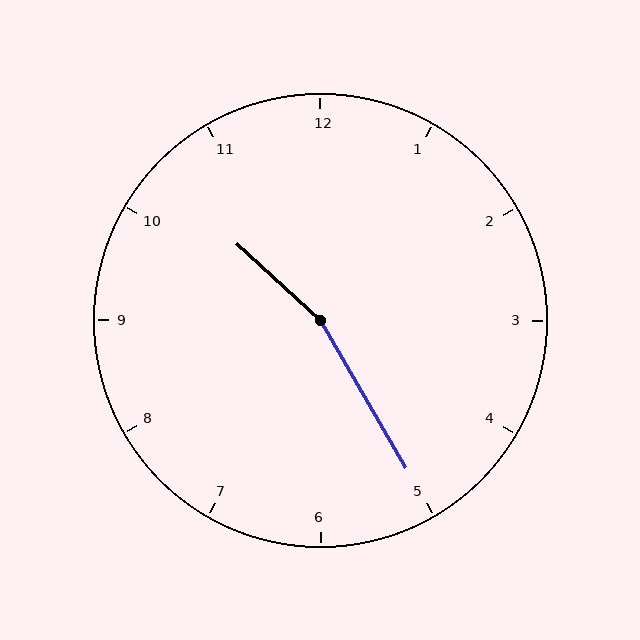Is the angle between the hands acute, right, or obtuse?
It is obtuse.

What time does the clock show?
10:25.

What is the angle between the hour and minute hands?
Approximately 162 degrees.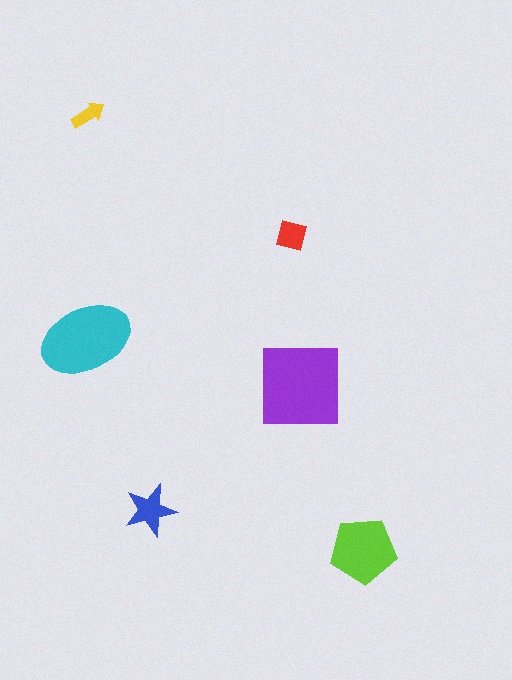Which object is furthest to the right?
The lime pentagon is rightmost.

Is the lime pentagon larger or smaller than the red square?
Larger.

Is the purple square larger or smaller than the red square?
Larger.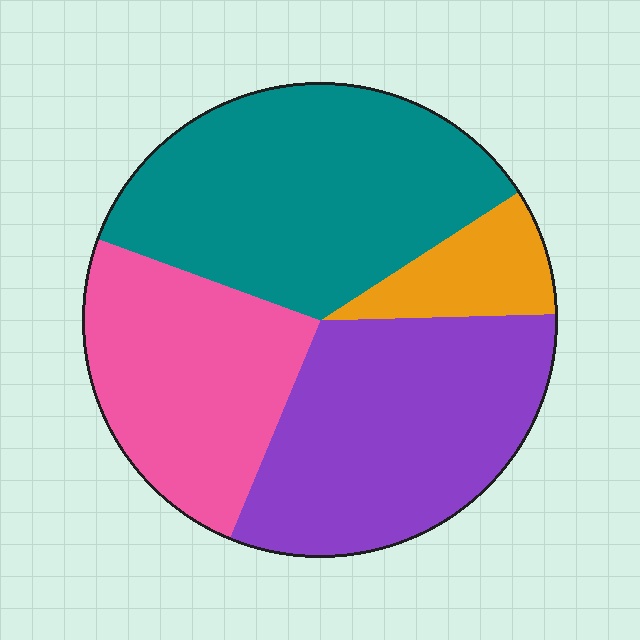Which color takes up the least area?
Orange, at roughly 10%.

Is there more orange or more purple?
Purple.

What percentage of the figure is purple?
Purple takes up between a sixth and a third of the figure.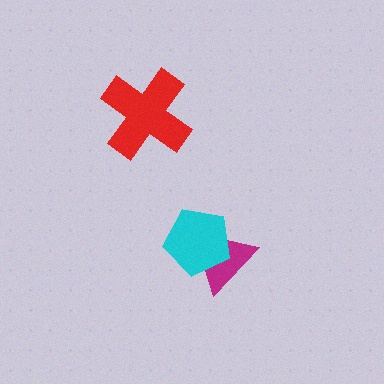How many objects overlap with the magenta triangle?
1 object overlaps with the magenta triangle.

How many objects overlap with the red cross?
0 objects overlap with the red cross.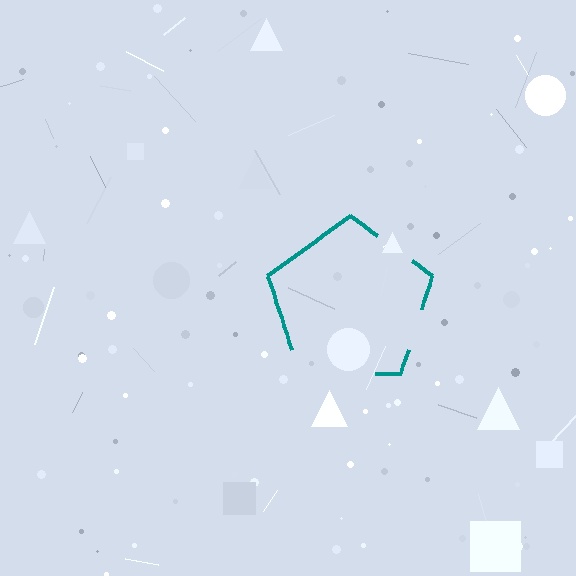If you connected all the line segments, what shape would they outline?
They would outline a pentagon.